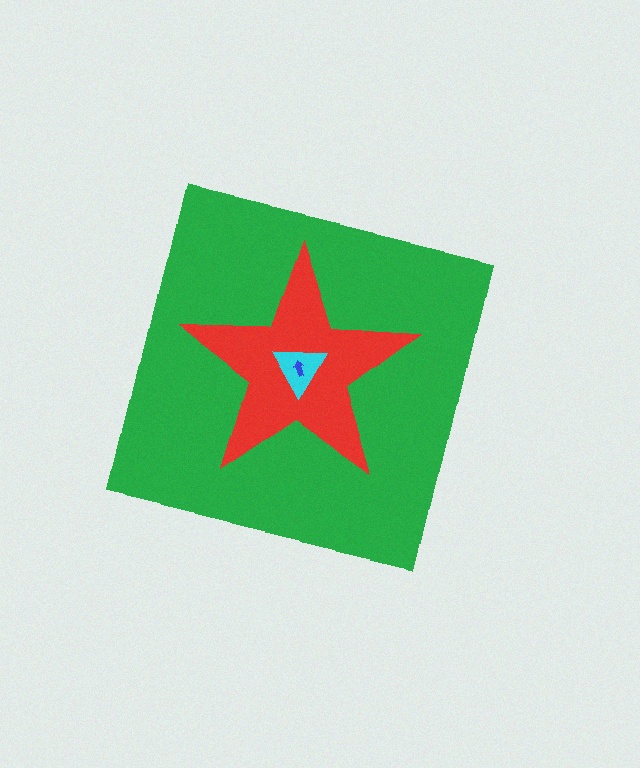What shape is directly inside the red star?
The cyan triangle.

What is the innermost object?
The blue arrow.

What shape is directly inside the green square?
The red star.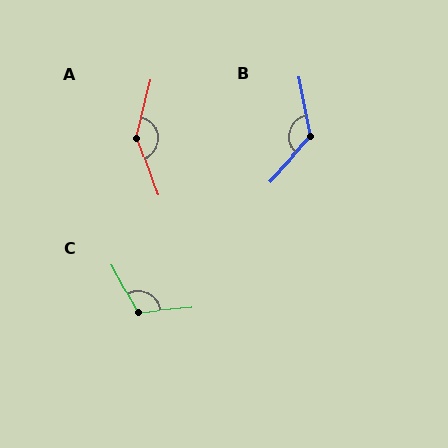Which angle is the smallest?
C, at approximately 113 degrees.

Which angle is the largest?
A, at approximately 146 degrees.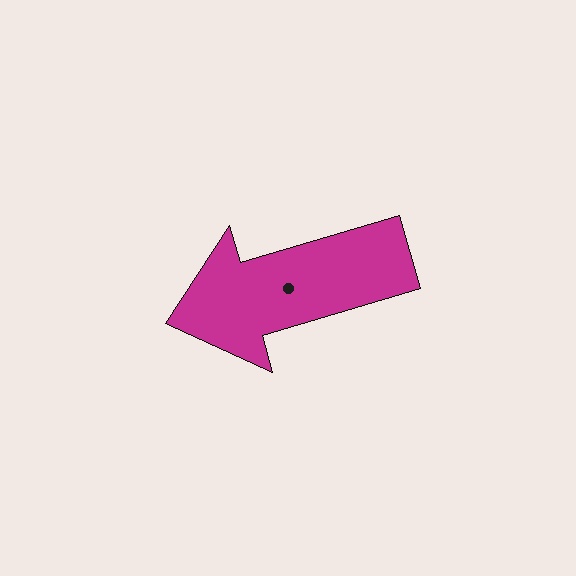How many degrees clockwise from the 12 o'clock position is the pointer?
Approximately 254 degrees.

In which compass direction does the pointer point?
West.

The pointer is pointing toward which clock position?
Roughly 8 o'clock.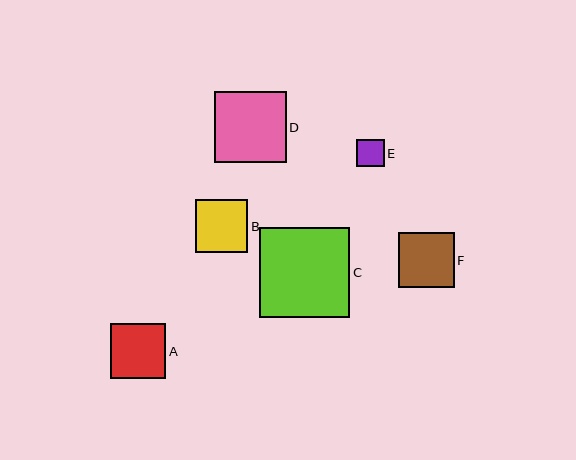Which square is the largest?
Square C is the largest with a size of approximately 90 pixels.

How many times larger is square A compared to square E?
Square A is approximately 2.0 times the size of square E.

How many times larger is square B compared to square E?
Square B is approximately 1.9 times the size of square E.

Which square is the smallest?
Square E is the smallest with a size of approximately 28 pixels.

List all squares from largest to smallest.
From largest to smallest: C, D, F, A, B, E.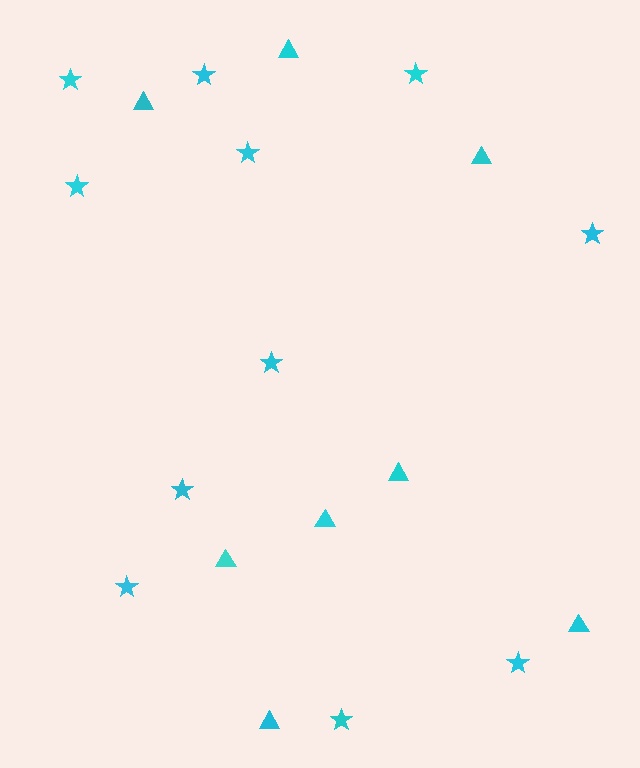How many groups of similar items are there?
There are 2 groups: one group of triangles (8) and one group of stars (11).